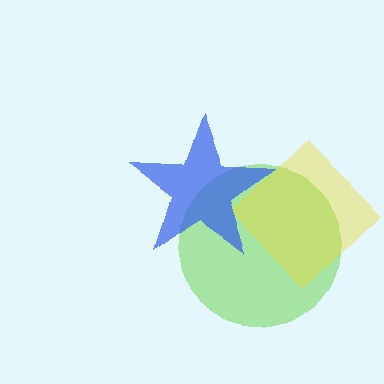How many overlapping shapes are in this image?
There are 3 overlapping shapes in the image.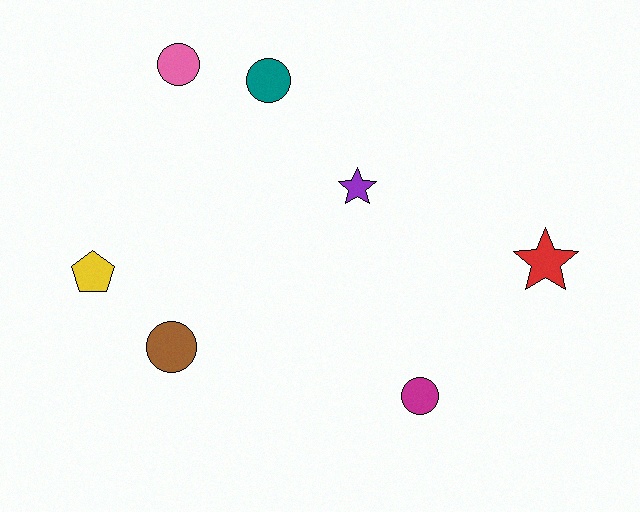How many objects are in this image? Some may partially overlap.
There are 7 objects.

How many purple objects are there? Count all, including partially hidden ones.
There is 1 purple object.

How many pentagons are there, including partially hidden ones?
There is 1 pentagon.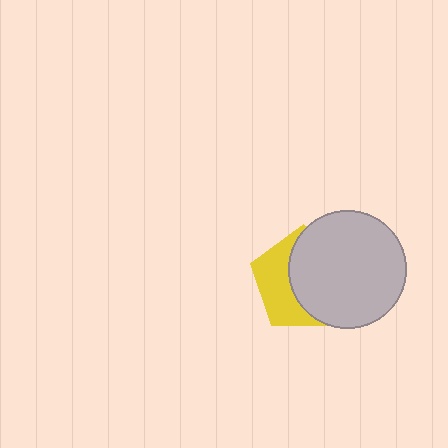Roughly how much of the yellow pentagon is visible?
A small part of it is visible (roughly 41%).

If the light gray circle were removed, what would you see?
You would see the complete yellow pentagon.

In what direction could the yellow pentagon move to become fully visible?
The yellow pentagon could move left. That would shift it out from behind the light gray circle entirely.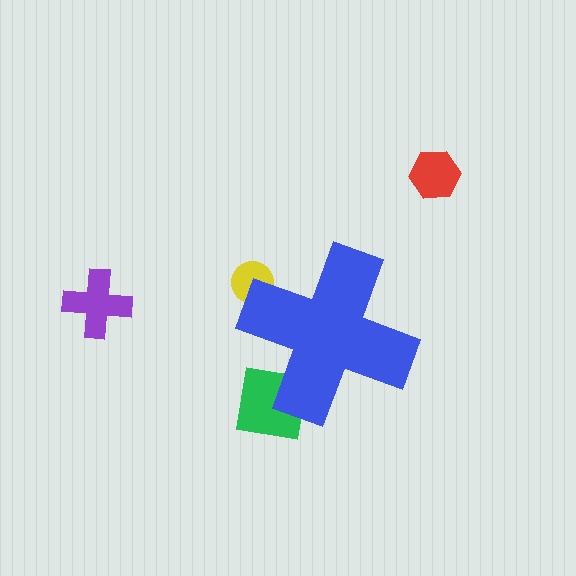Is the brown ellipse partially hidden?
Yes, the brown ellipse is partially hidden behind the blue cross.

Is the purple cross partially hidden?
No, the purple cross is fully visible.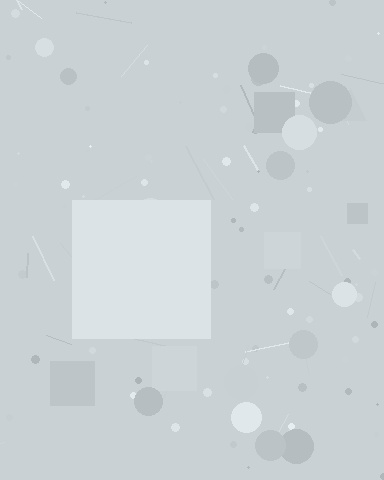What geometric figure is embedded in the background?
A square is embedded in the background.